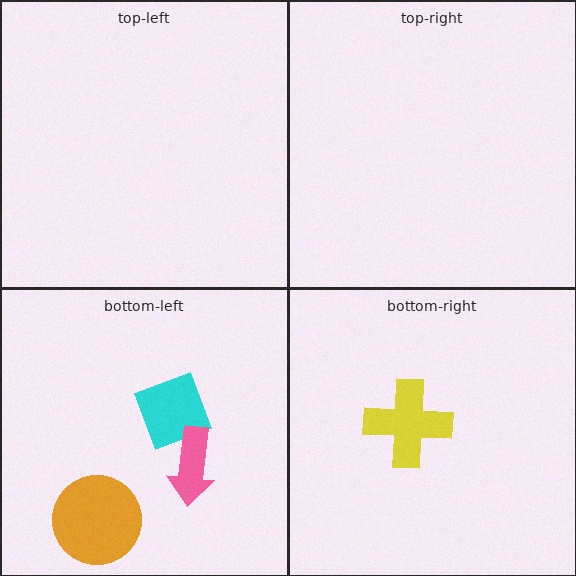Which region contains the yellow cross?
The bottom-right region.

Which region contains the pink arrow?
The bottom-left region.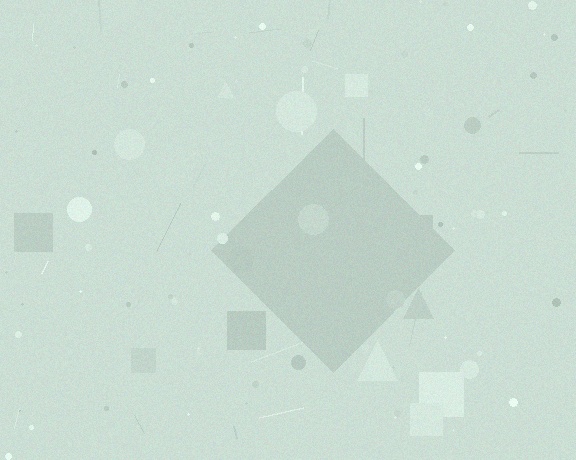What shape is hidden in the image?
A diamond is hidden in the image.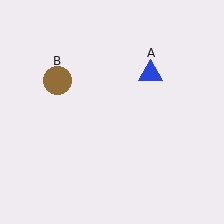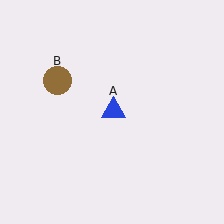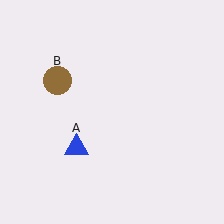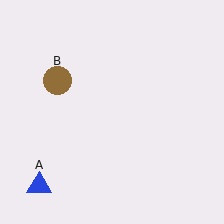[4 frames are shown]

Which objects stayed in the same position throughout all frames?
Brown circle (object B) remained stationary.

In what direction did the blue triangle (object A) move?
The blue triangle (object A) moved down and to the left.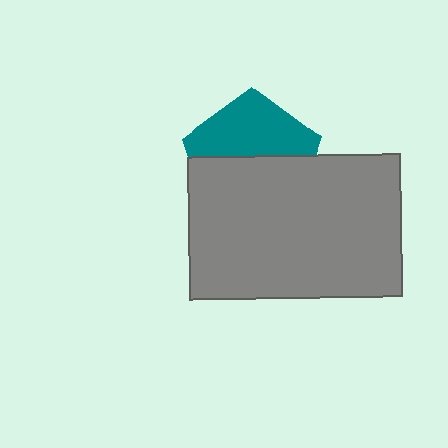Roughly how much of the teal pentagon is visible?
About half of it is visible (roughly 46%).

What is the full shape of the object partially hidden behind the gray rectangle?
The partially hidden object is a teal pentagon.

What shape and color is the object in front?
The object in front is a gray rectangle.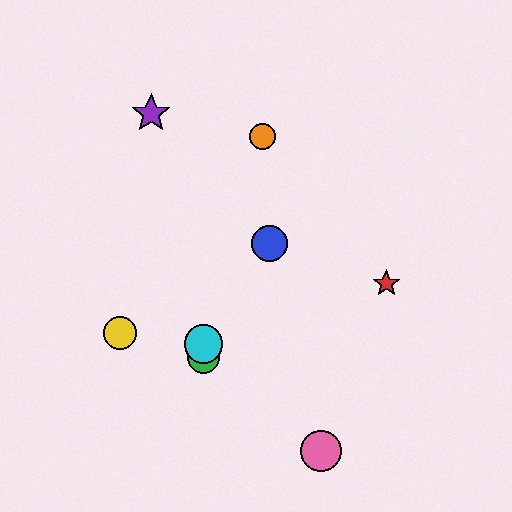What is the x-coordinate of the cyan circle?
The cyan circle is at x≈203.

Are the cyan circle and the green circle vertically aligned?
Yes, both are at x≈203.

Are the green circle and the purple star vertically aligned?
No, the green circle is at x≈203 and the purple star is at x≈151.